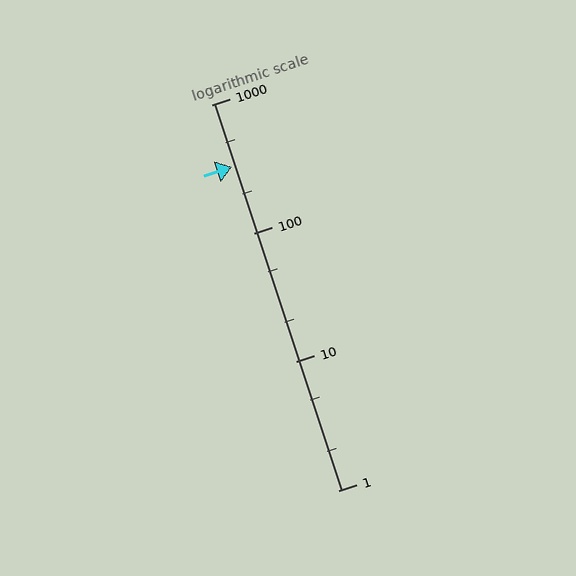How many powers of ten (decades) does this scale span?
The scale spans 3 decades, from 1 to 1000.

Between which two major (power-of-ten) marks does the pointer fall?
The pointer is between 100 and 1000.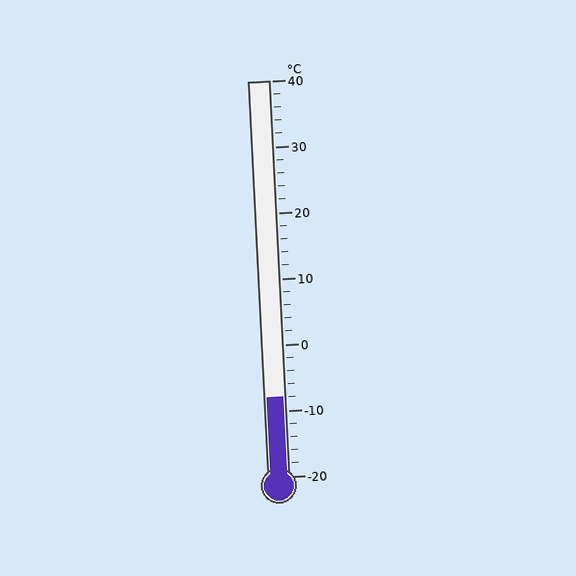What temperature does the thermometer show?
The thermometer shows approximately -8°C.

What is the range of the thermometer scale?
The thermometer scale ranges from -20°C to 40°C.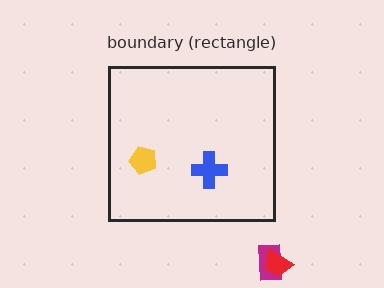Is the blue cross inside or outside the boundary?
Inside.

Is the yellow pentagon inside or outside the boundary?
Inside.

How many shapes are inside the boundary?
2 inside, 2 outside.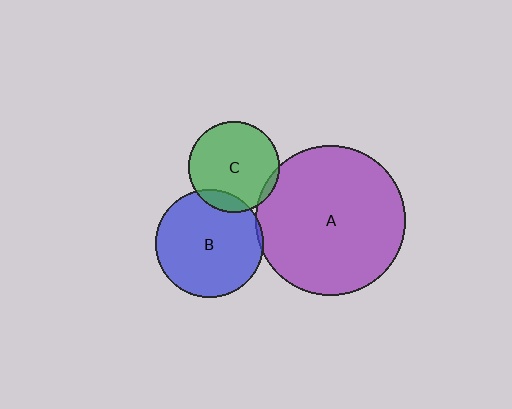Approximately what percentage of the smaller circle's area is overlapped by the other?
Approximately 10%.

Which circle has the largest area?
Circle A (purple).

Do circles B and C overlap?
Yes.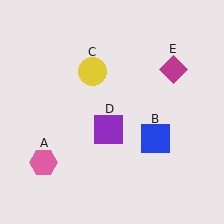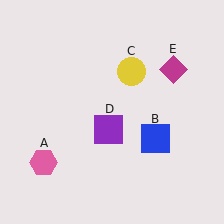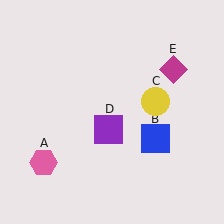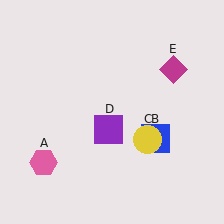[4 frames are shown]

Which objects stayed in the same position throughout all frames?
Pink hexagon (object A) and blue square (object B) and purple square (object D) and magenta diamond (object E) remained stationary.